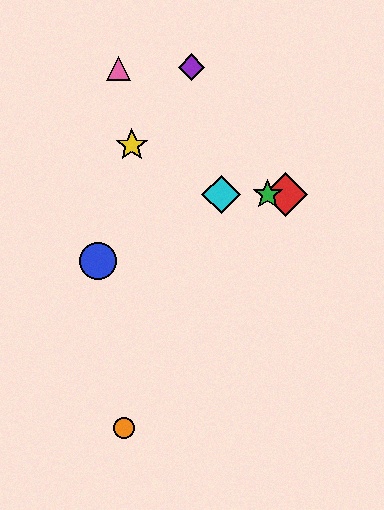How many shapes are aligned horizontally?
3 shapes (the red diamond, the green star, the cyan diamond) are aligned horizontally.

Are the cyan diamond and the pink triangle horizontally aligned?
No, the cyan diamond is at y≈195 and the pink triangle is at y≈68.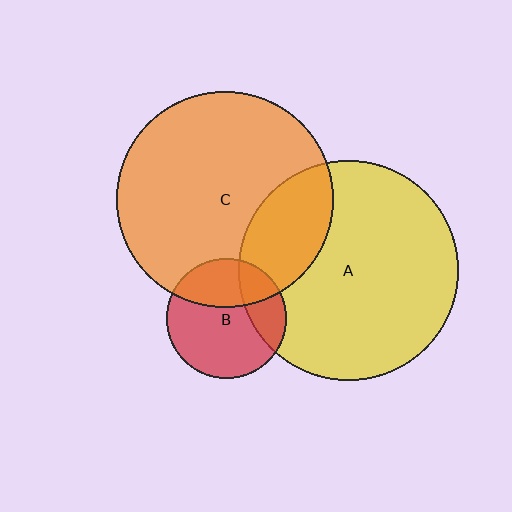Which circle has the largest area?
Circle A (yellow).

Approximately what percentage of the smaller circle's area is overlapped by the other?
Approximately 25%.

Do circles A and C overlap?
Yes.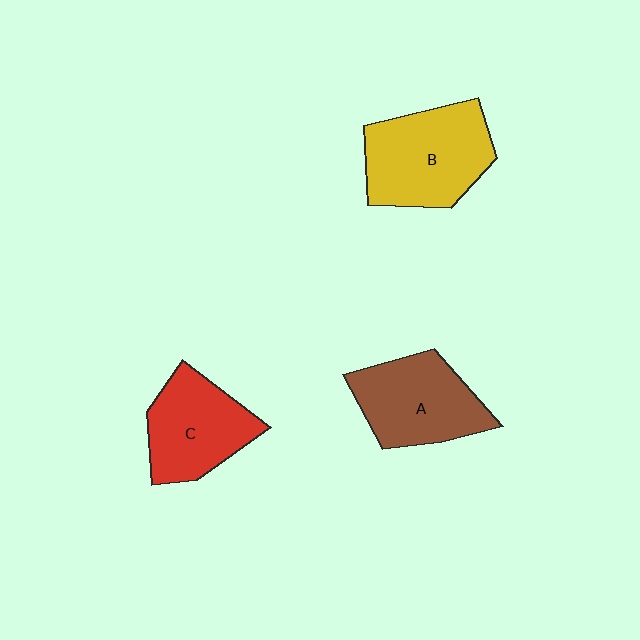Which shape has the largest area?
Shape B (yellow).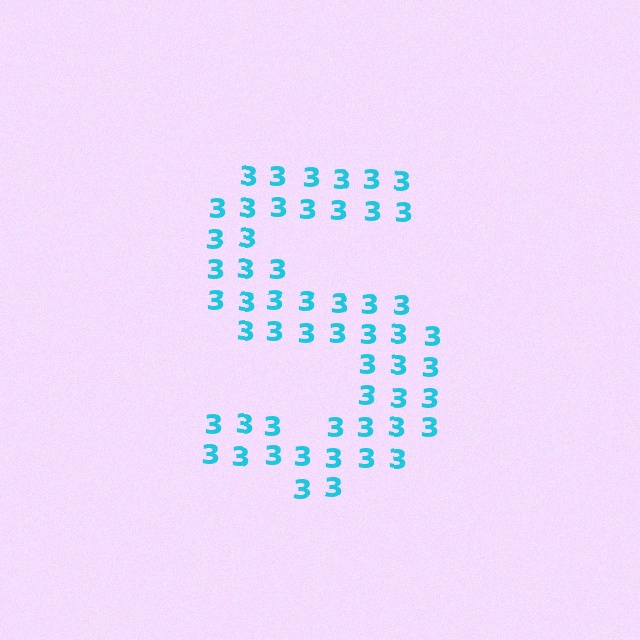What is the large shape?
The large shape is the letter S.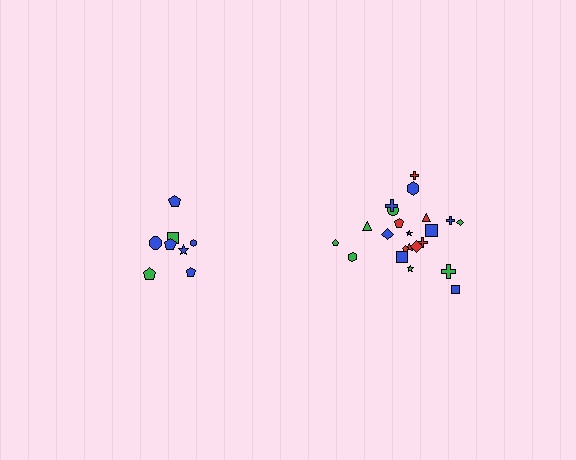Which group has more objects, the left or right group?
The right group.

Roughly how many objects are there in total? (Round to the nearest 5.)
Roughly 30 objects in total.